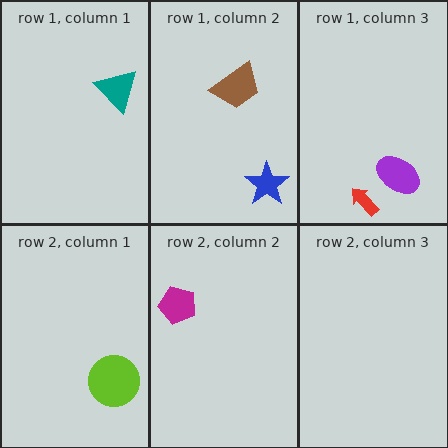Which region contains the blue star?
The row 1, column 2 region.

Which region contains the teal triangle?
The row 1, column 1 region.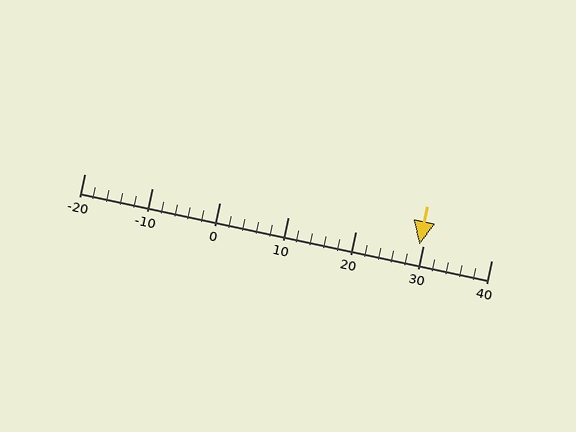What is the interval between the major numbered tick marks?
The major tick marks are spaced 10 units apart.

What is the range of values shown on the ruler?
The ruler shows values from -20 to 40.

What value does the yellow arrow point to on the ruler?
The yellow arrow points to approximately 29.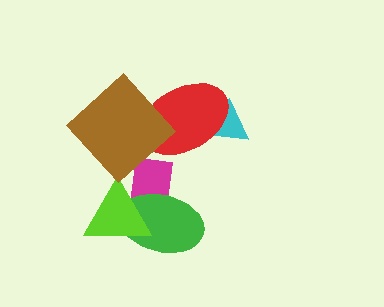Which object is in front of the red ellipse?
The brown diamond is in front of the red ellipse.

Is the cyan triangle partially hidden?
Yes, it is partially covered by another shape.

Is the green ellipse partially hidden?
Yes, it is partially covered by another shape.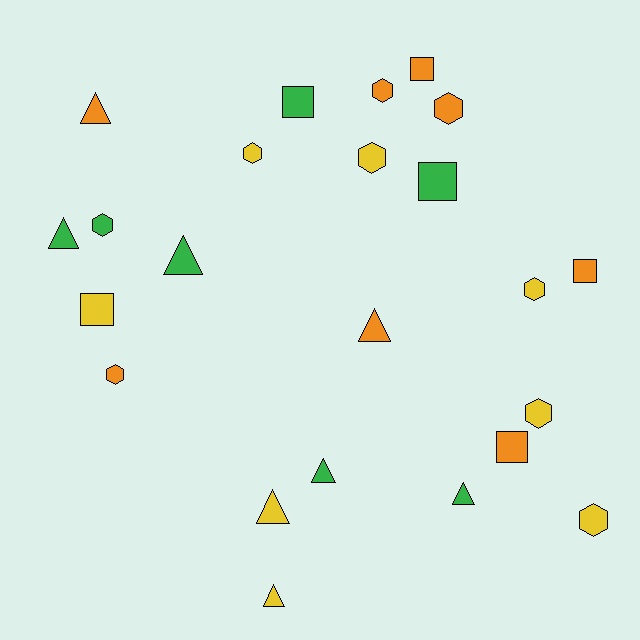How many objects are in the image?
There are 23 objects.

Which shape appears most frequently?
Hexagon, with 9 objects.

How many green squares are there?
There are 2 green squares.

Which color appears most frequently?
Yellow, with 8 objects.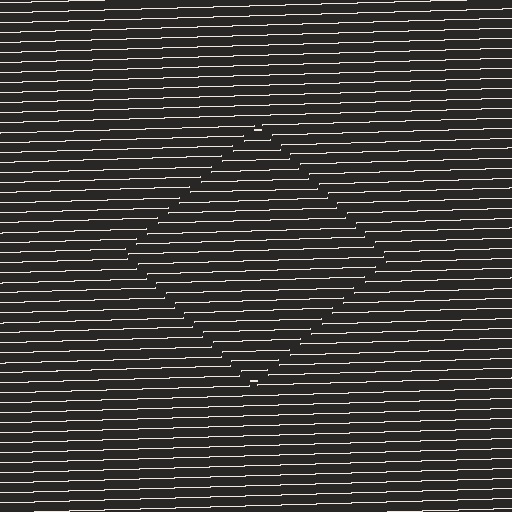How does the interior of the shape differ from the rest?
The interior of the shape contains the same grating, shifted by half a period — the contour is defined by the phase discontinuity where line-ends from the inner and outer gratings abut.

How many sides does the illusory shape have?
4 sides — the line-ends trace a square.